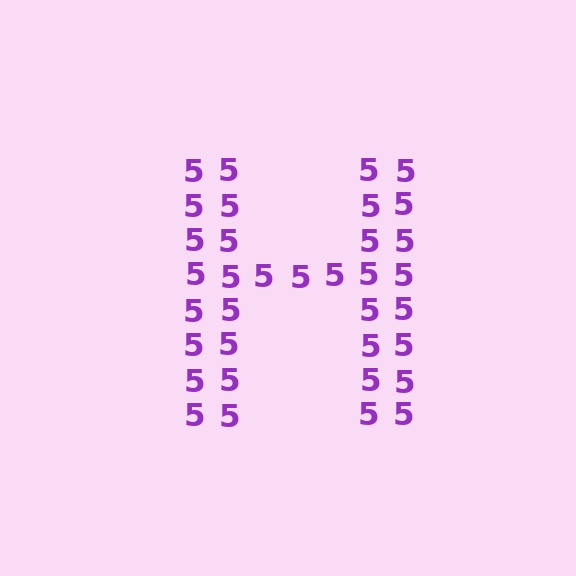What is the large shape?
The large shape is the letter H.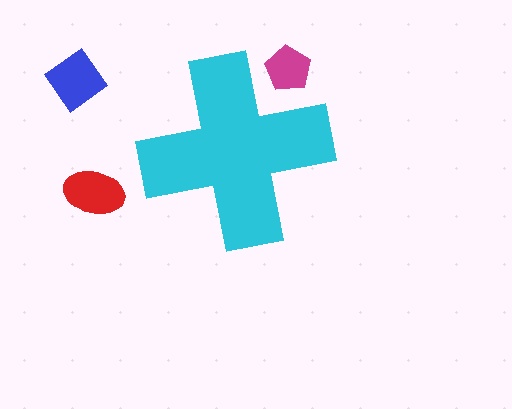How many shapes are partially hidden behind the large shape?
1 shape is partially hidden.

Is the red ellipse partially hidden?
No, the red ellipse is fully visible.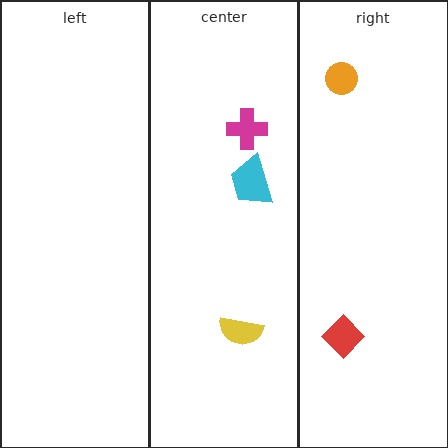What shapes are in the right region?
The orange circle, the red diamond.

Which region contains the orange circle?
The right region.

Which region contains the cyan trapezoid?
The center region.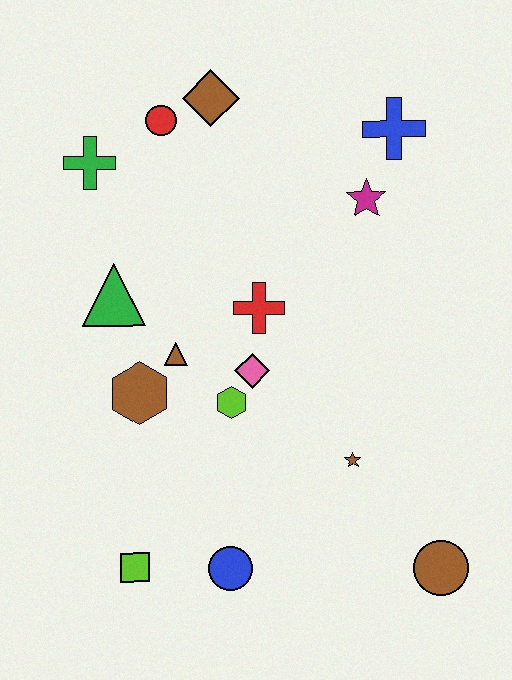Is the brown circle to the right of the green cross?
Yes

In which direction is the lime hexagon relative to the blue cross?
The lime hexagon is below the blue cross.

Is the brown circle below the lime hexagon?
Yes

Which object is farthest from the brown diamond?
The brown circle is farthest from the brown diamond.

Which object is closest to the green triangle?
The brown triangle is closest to the green triangle.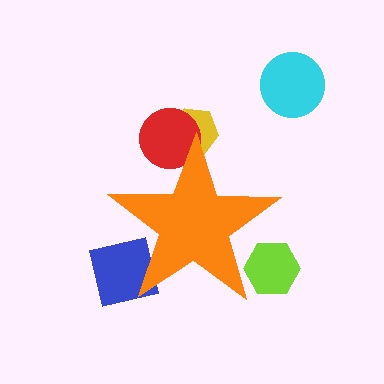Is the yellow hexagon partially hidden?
Yes, the yellow hexagon is partially hidden behind the orange star.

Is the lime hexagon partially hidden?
Yes, the lime hexagon is partially hidden behind the orange star.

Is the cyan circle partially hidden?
No, the cyan circle is fully visible.